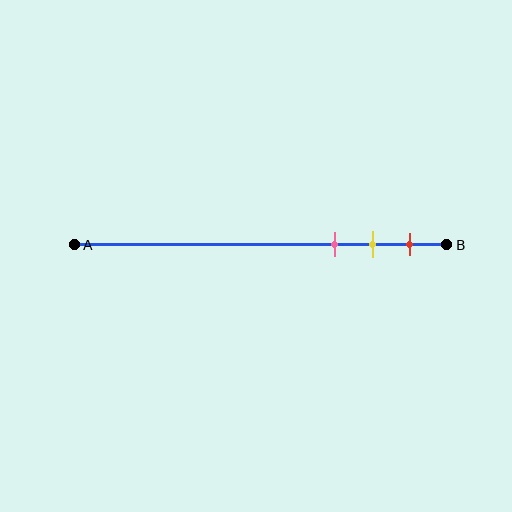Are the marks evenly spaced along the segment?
Yes, the marks are approximately evenly spaced.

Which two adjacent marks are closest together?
The yellow and red marks are the closest adjacent pair.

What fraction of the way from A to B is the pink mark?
The pink mark is approximately 70% (0.7) of the way from A to B.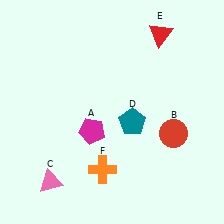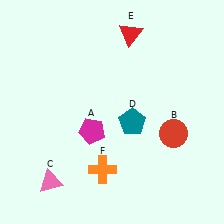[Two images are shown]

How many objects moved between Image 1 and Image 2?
1 object moved between the two images.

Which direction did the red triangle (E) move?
The red triangle (E) moved left.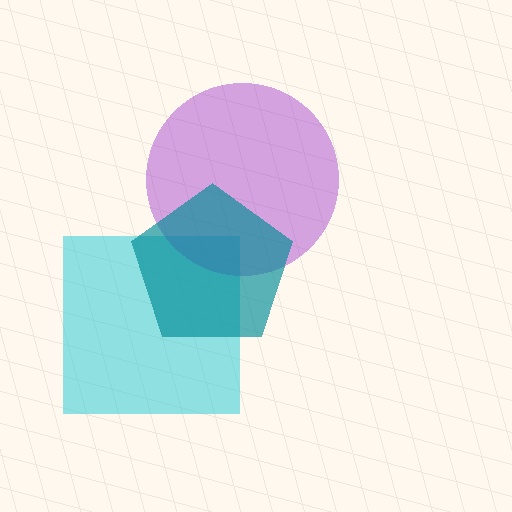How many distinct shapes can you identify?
There are 3 distinct shapes: a cyan square, a purple circle, a teal pentagon.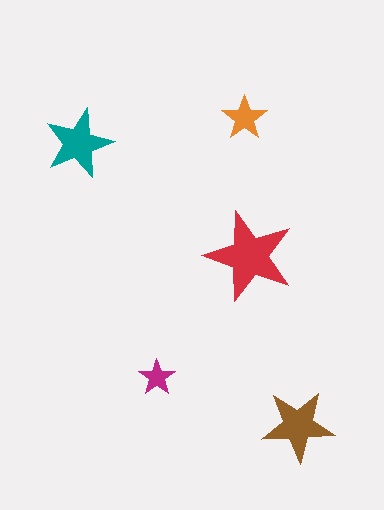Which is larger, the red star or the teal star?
The red one.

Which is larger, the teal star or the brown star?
The brown one.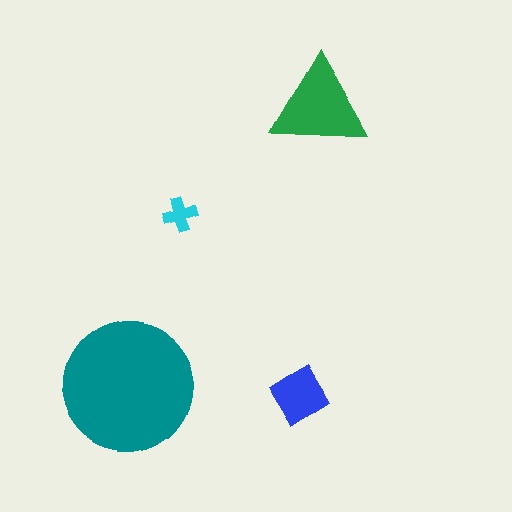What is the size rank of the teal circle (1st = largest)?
1st.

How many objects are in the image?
There are 4 objects in the image.